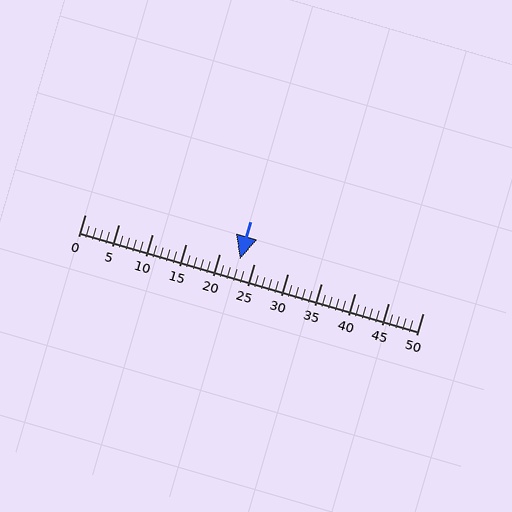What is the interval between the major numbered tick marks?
The major tick marks are spaced 5 units apart.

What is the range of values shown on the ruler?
The ruler shows values from 0 to 50.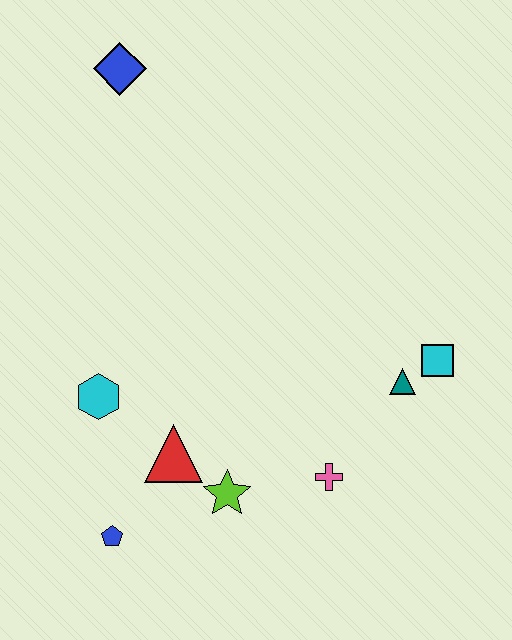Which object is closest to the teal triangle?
The cyan square is closest to the teal triangle.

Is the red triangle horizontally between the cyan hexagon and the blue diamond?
No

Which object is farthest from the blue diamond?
The blue pentagon is farthest from the blue diamond.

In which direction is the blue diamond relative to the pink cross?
The blue diamond is above the pink cross.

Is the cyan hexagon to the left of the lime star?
Yes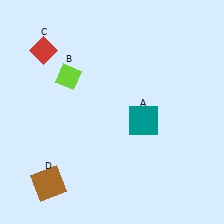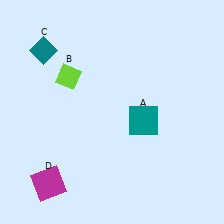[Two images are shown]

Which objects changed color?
C changed from red to teal. D changed from brown to magenta.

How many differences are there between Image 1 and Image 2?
There are 2 differences between the two images.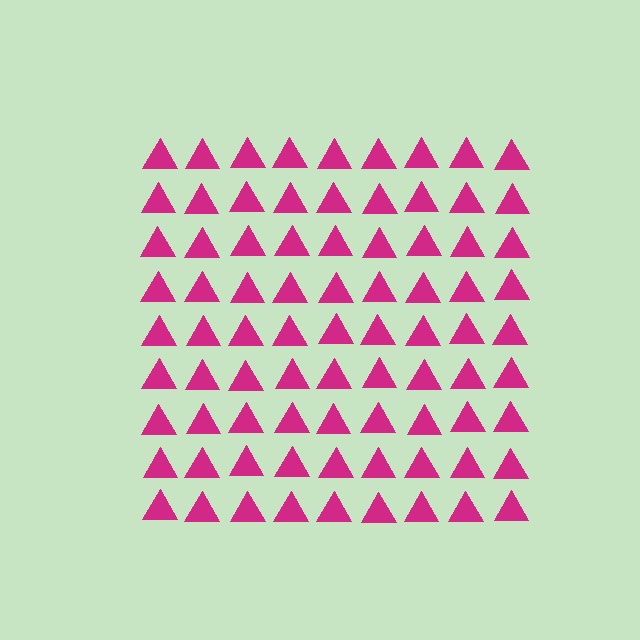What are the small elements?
The small elements are triangles.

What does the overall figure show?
The overall figure shows a square.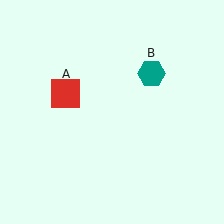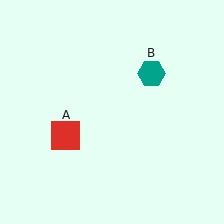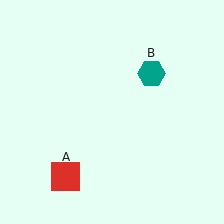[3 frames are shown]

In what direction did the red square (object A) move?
The red square (object A) moved down.